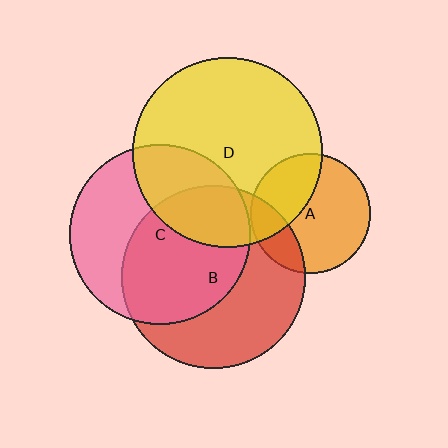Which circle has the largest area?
Circle D (yellow).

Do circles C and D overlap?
Yes.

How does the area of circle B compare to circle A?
Approximately 2.3 times.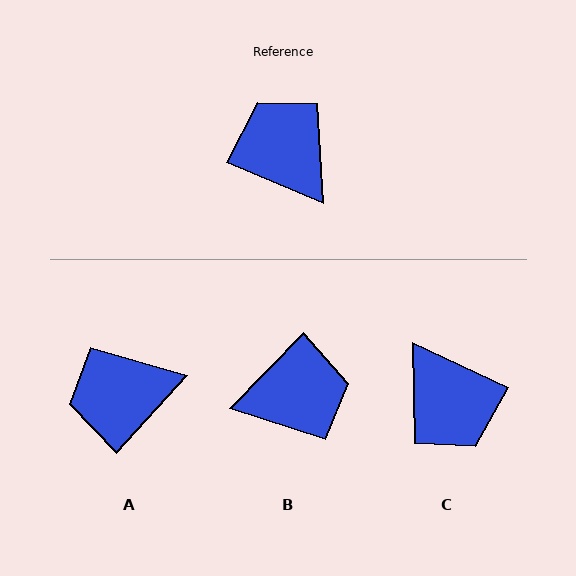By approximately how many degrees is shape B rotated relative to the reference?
Approximately 111 degrees clockwise.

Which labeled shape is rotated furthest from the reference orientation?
C, about 178 degrees away.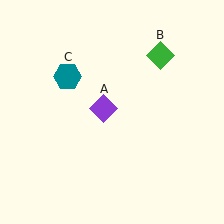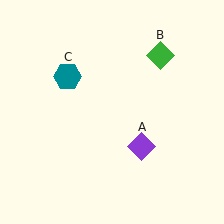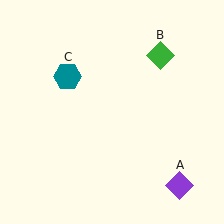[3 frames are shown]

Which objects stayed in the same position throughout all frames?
Green diamond (object B) and teal hexagon (object C) remained stationary.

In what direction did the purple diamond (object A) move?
The purple diamond (object A) moved down and to the right.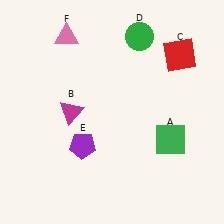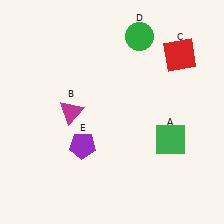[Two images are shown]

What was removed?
The pink triangle (F) was removed in Image 2.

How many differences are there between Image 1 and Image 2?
There is 1 difference between the two images.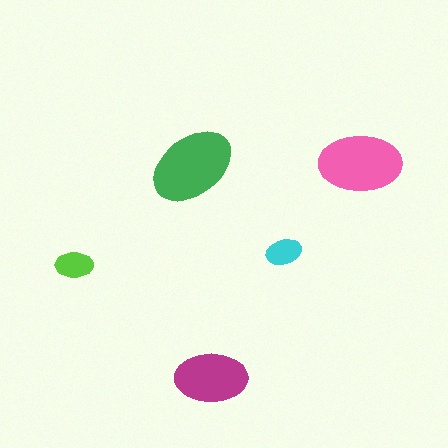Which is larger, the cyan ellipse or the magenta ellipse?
The magenta one.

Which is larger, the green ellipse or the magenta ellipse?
The green one.